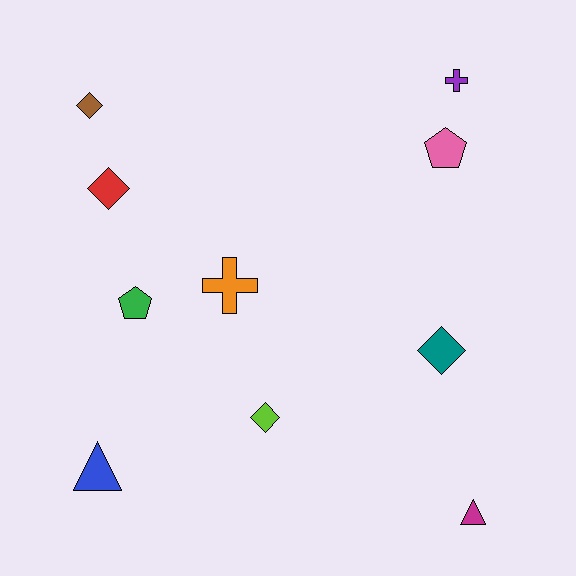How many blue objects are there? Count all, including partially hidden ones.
There is 1 blue object.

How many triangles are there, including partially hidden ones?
There are 2 triangles.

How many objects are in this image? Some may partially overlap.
There are 10 objects.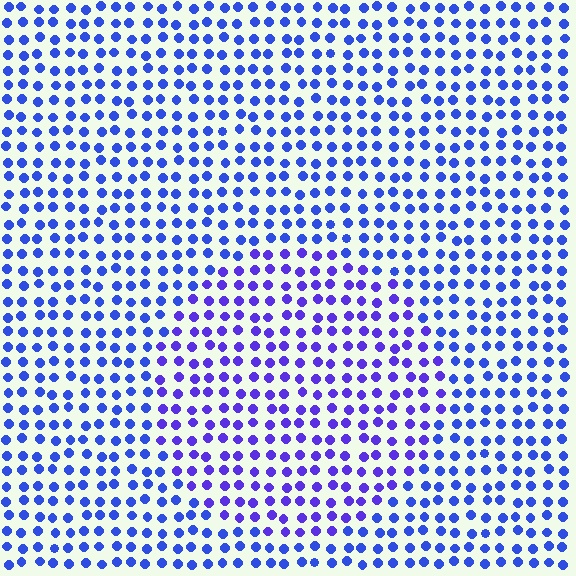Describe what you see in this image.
The image is filled with small blue elements in a uniform arrangement. A circle-shaped region is visible where the elements are tinted to a slightly different hue, forming a subtle color boundary.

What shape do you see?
I see a circle.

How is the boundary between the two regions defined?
The boundary is defined purely by a slight shift in hue (about 24 degrees). Spacing, size, and orientation are identical on both sides.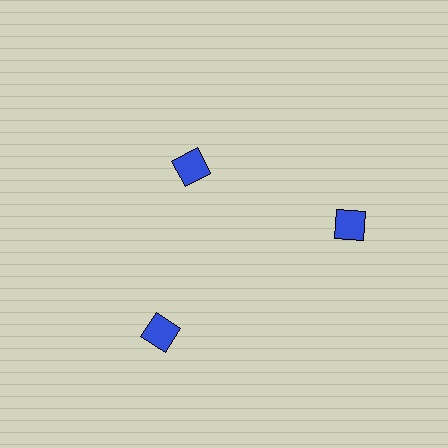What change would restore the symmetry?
The symmetry would be restored by moving it outward, back onto the ring so that all 3 diamonds sit at equal angles and equal distance from the center.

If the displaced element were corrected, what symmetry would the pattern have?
It would have 3-fold rotational symmetry — the pattern would map onto itself every 120 degrees.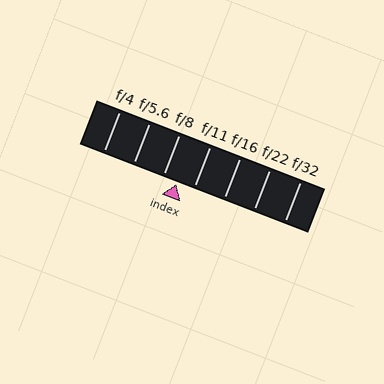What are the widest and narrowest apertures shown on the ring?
The widest aperture shown is f/4 and the narrowest is f/32.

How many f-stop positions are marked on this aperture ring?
There are 7 f-stop positions marked.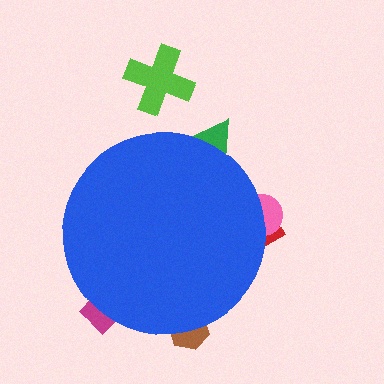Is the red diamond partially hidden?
Yes, the red diamond is partially hidden behind the blue circle.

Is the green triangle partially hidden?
Yes, the green triangle is partially hidden behind the blue circle.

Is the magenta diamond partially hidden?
Yes, the magenta diamond is partially hidden behind the blue circle.